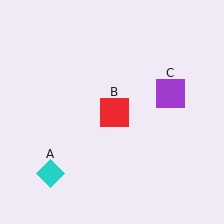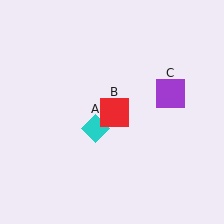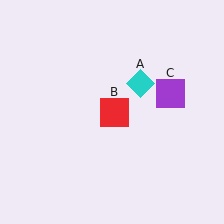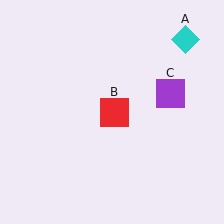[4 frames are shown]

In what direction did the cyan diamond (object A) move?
The cyan diamond (object A) moved up and to the right.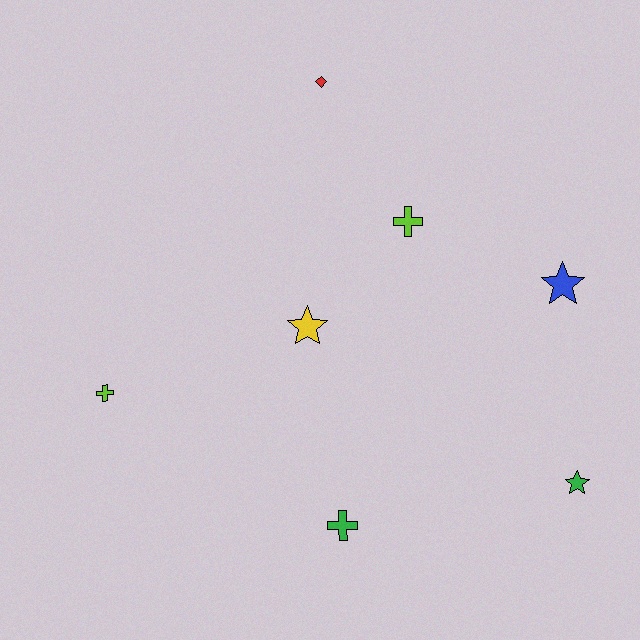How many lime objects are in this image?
There are 2 lime objects.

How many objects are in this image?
There are 7 objects.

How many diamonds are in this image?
There is 1 diamond.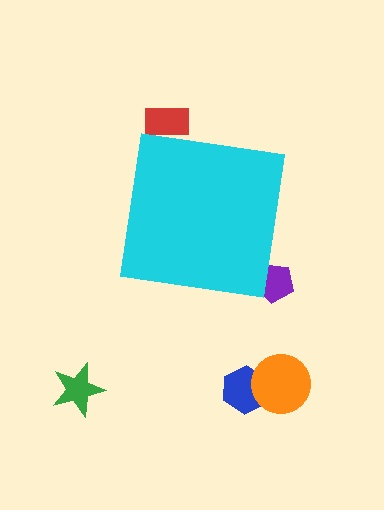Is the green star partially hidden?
No, the green star is fully visible.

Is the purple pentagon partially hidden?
Yes, the purple pentagon is partially hidden behind the cyan square.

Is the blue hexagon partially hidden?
No, the blue hexagon is fully visible.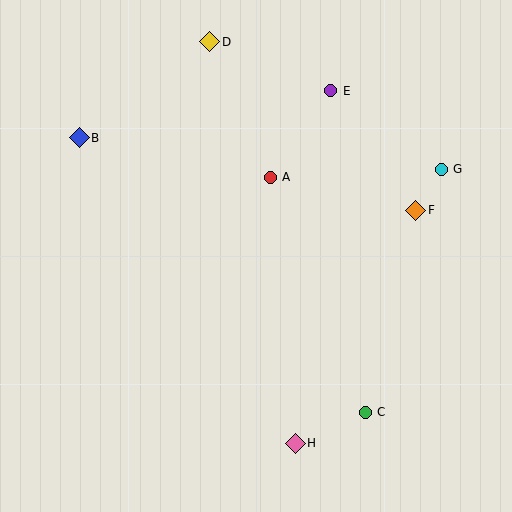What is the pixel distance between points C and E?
The distance between C and E is 323 pixels.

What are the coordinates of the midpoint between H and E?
The midpoint between H and E is at (313, 267).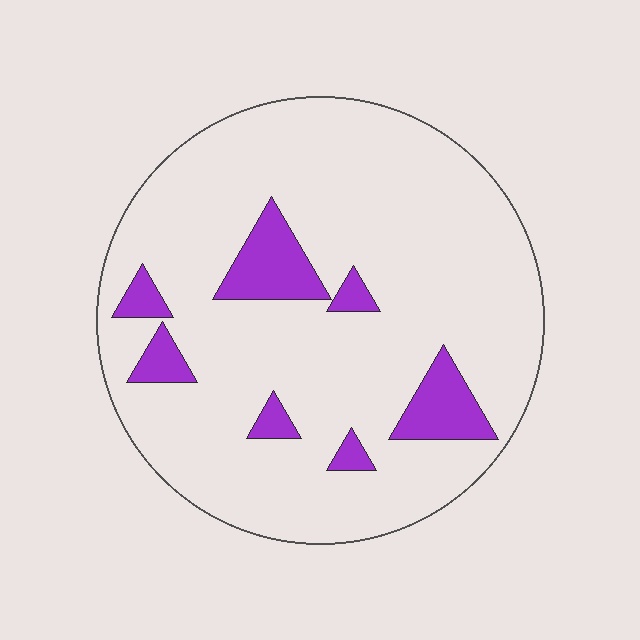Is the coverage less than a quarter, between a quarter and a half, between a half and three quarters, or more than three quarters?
Less than a quarter.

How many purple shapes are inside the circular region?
7.